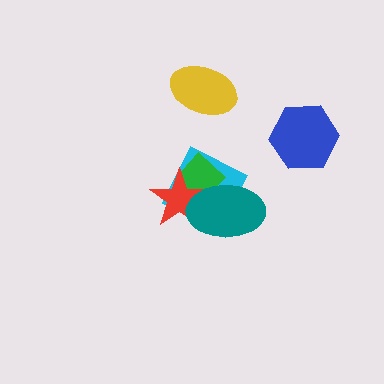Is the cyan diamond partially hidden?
Yes, it is partially covered by another shape.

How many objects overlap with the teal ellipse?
3 objects overlap with the teal ellipse.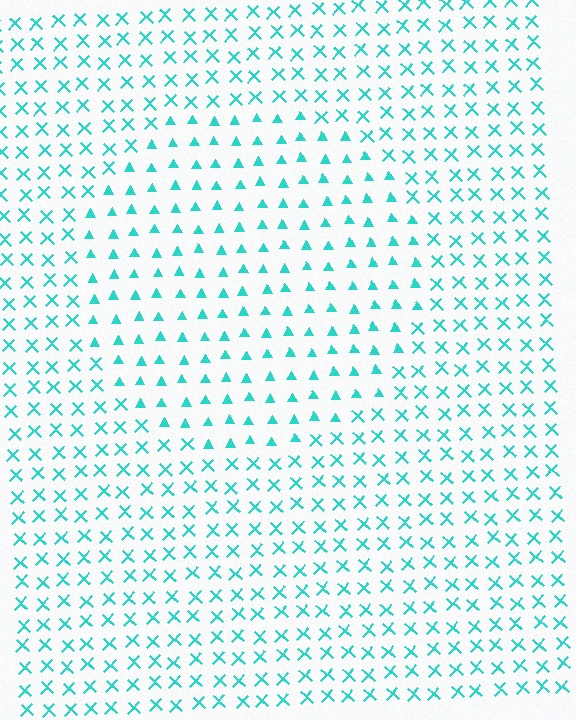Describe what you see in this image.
The image is filled with small cyan elements arranged in a uniform grid. A circle-shaped region contains triangles, while the surrounding area contains X marks. The boundary is defined purely by the change in element shape.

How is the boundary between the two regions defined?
The boundary is defined by a change in element shape: triangles inside vs. X marks outside. All elements share the same color and spacing.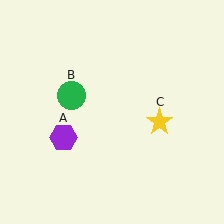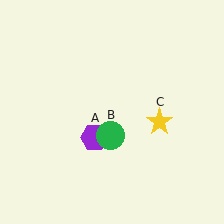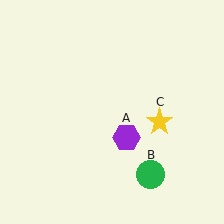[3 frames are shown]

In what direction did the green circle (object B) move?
The green circle (object B) moved down and to the right.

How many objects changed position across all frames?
2 objects changed position: purple hexagon (object A), green circle (object B).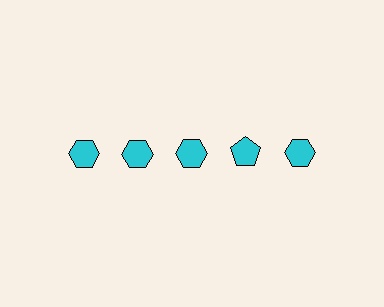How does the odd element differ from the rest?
It has a different shape: pentagon instead of hexagon.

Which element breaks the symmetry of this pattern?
The cyan pentagon in the top row, second from right column breaks the symmetry. All other shapes are cyan hexagons.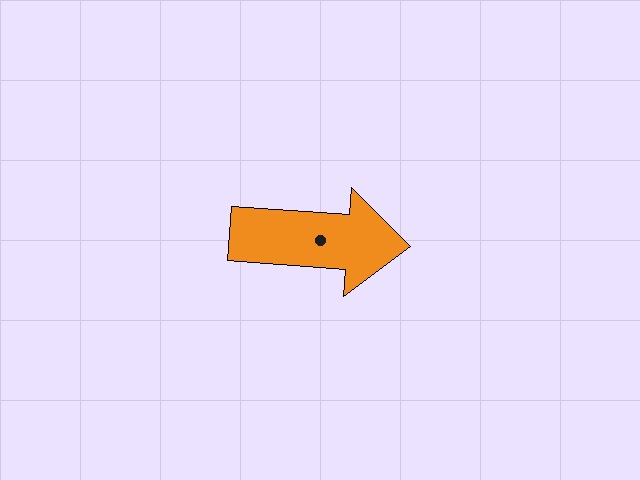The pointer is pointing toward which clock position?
Roughly 3 o'clock.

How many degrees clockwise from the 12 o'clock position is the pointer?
Approximately 94 degrees.